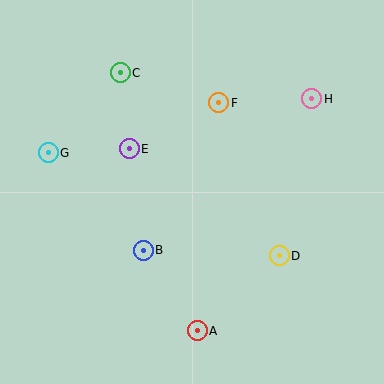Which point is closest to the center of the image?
Point E at (129, 149) is closest to the center.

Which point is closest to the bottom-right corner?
Point D is closest to the bottom-right corner.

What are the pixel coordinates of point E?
Point E is at (129, 149).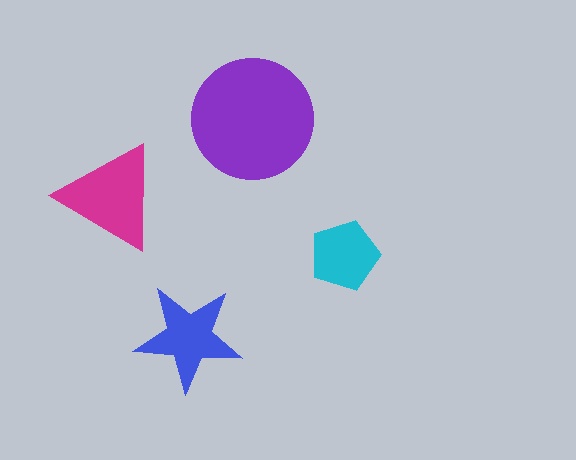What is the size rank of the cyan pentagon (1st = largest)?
4th.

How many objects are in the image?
There are 4 objects in the image.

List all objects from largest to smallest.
The purple circle, the magenta triangle, the blue star, the cyan pentagon.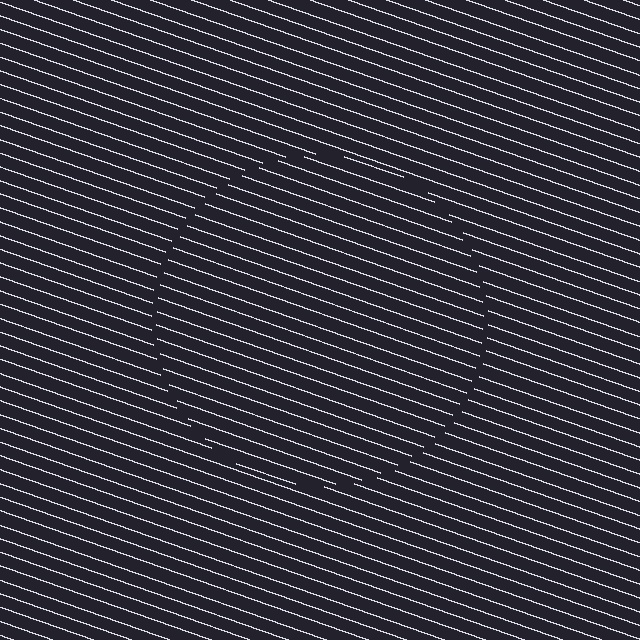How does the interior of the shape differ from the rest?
The interior of the shape contains the same grating, shifted by half a period — the contour is defined by the phase discontinuity where line-ends from the inner and outer gratings abut.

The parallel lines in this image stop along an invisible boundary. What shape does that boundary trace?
An illusory circle. The interior of the shape contains the same grating, shifted by half a period — the contour is defined by the phase discontinuity where line-ends from the inner and outer gratings abut.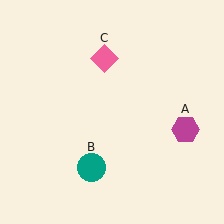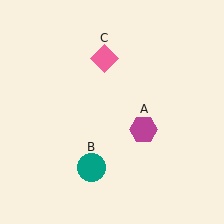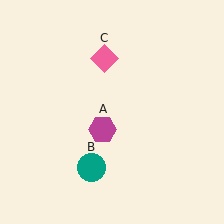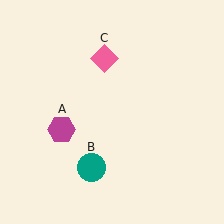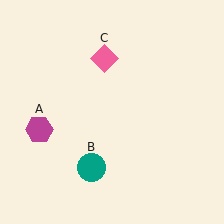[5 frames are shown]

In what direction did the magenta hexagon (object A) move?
The magenta hexagon (object A) moved left.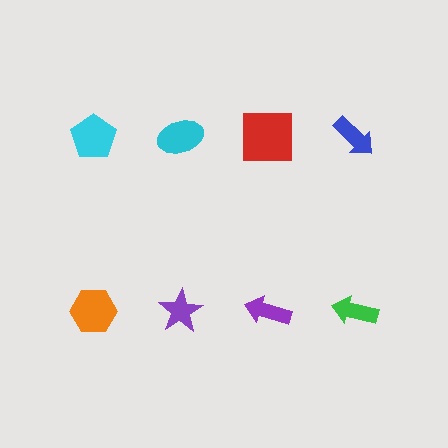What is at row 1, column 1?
A cyan pentagon.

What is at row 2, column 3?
A purple arrow.